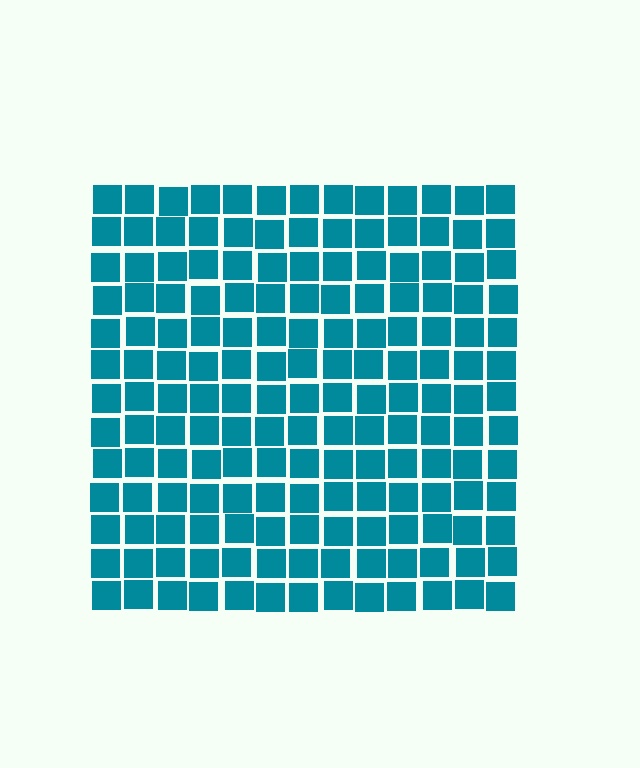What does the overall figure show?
The overall figure shows a square.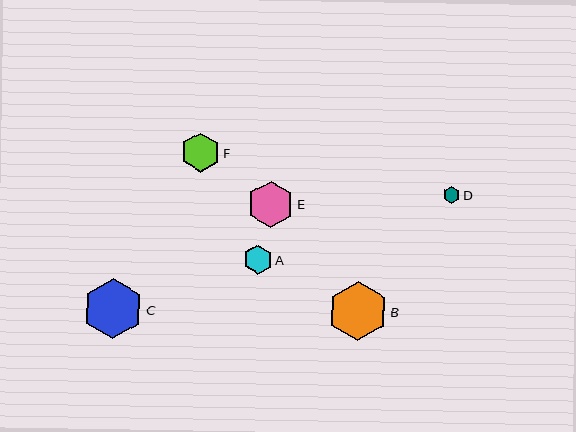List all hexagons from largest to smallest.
From largest to smallest: C, B, E, F, A, D.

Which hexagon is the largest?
Hexagon C is the largest with a size of approximately 60 pixels.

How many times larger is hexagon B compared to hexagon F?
Hexagon B is approximately 1.5 times the size of hexagon F.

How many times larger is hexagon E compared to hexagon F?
Hexagon E is approximately 1.2 times the size of hexagon F.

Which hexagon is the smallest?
Hexagon D is the smallest with a size of approximately 17 pixels.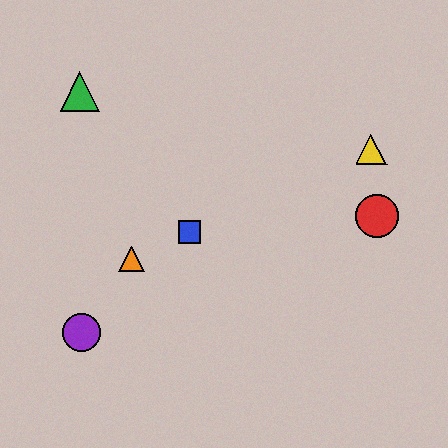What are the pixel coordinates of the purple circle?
The purple circle is at (81, 333).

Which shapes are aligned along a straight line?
The blue square, the yellow triangle, the orange triangle are aligned along a straight line.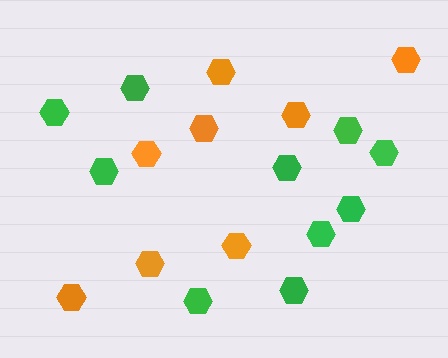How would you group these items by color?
There are 2 groups: one group of green hexagons (10) and one group of orange hexagons (8).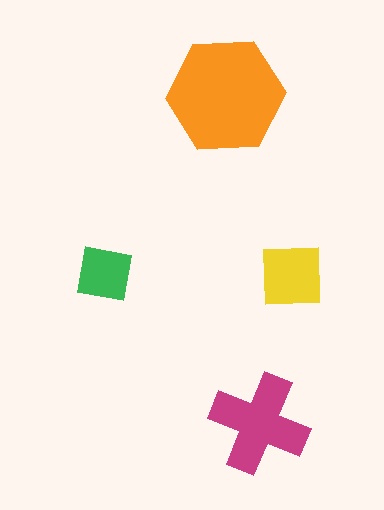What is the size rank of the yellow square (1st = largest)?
3rd.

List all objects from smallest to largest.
The green square, the yellow square, the magenta cross, the orange hexagon.